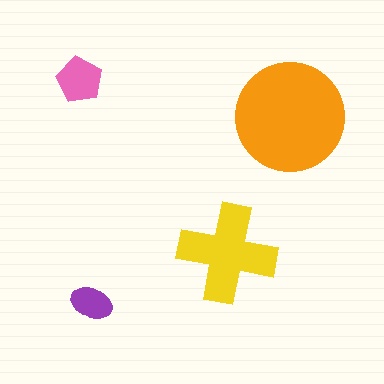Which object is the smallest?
The purple ellipse.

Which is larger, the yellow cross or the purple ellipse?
The yellow cross.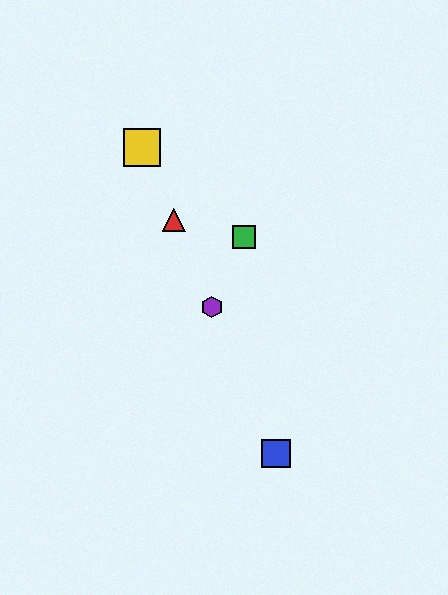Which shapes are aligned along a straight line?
The red triangle, the blue square, the yellow square, the purple hexagon are aligned along a straight line.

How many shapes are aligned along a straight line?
4 shapes (the red triangle, the blue square, the yellow square, the purple hexagon) are aligned along a straight line.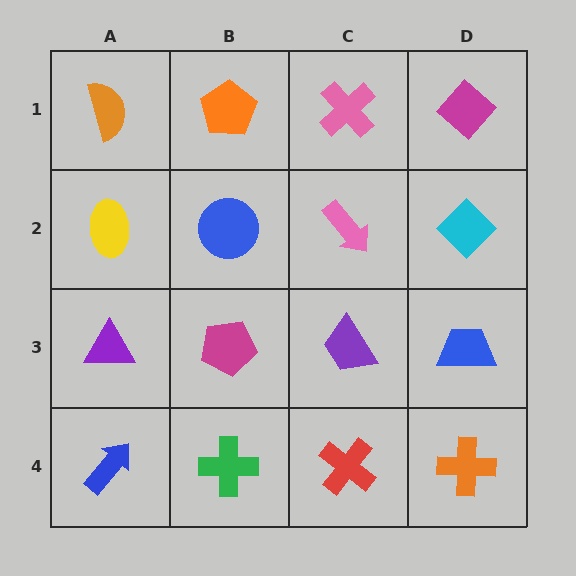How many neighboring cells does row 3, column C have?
4.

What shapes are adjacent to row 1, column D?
A cyan diamond (row 2, column D), a pink cross (row 1, column C).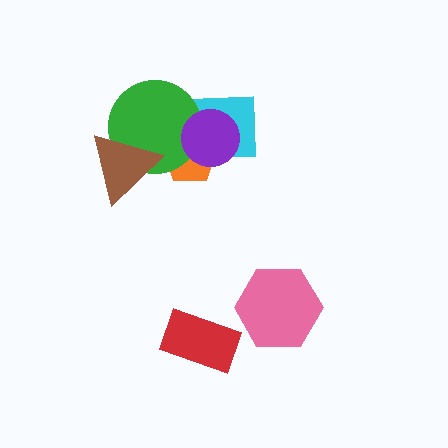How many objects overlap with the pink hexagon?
0 objects overlap with the pink hexagon.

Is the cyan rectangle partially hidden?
Yes, it is partially covered by another shape.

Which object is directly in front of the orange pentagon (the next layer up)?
The green circle is directly in front of the orange pentagon.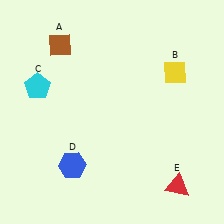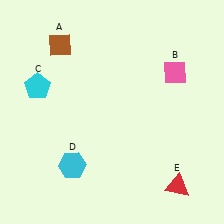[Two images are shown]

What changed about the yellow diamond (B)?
In Image 1, B is yellow. In Image 2, it changed to pink.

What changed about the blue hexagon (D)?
In Image 1, D is blue. In Image 2, it changed to cyan.